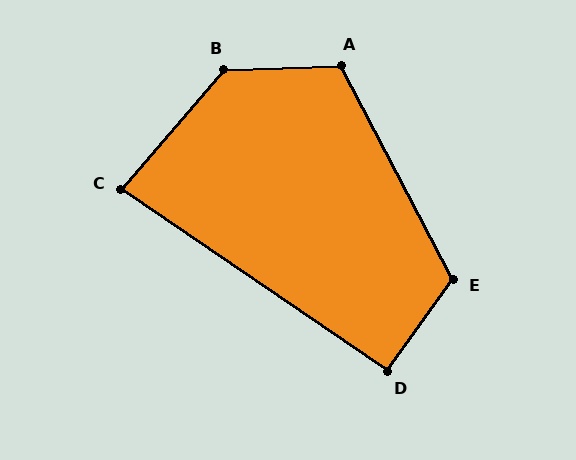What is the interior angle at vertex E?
Approximately 117 degrees (obtuse).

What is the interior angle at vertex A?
Approximately 116 degrees (obtuse).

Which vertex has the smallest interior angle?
C, at approximately 83 degrees.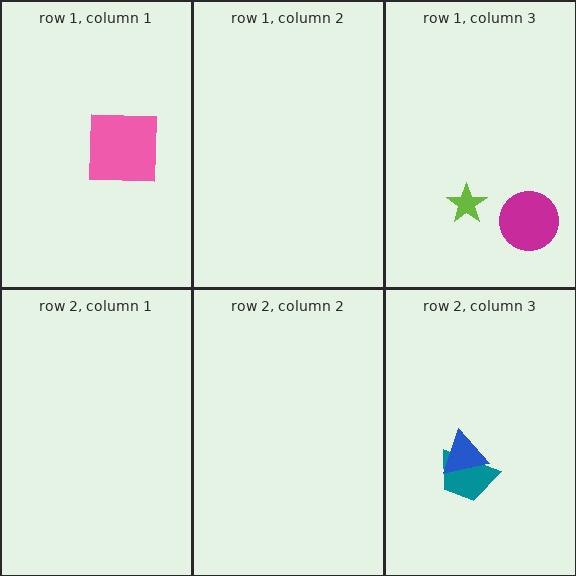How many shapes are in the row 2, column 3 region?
2.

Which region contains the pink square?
The row 1, column 1 region.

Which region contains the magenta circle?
The row 1, column 3 region.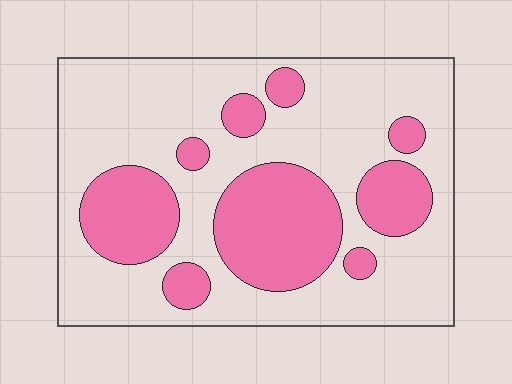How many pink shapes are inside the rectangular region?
9.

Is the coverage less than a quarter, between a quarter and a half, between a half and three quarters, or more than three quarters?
Between a quarter and a half.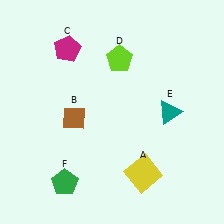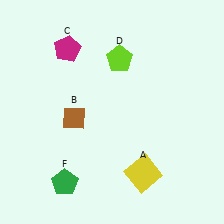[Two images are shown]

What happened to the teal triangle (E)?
The teal triangle (E) was removed in Image 2. It was in the bottom-right area of Image 1.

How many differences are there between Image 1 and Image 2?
There is 1 difference between the two images.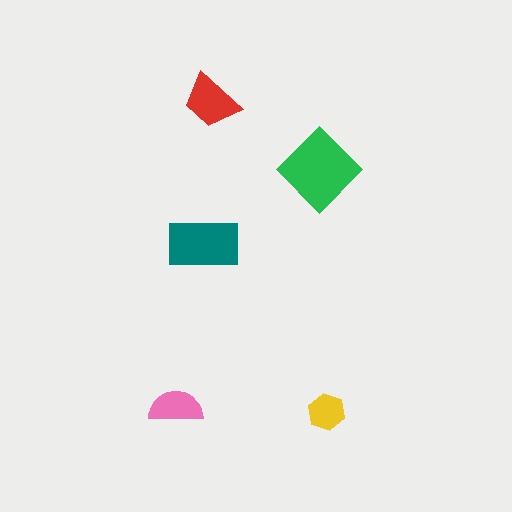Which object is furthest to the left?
The pink semicircle is leftmost.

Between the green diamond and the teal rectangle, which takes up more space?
The green diamond.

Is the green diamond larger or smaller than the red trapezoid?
Larger.